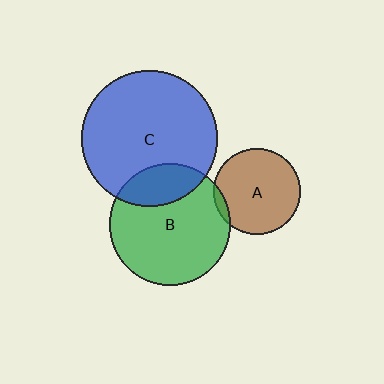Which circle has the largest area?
Circle C (blue).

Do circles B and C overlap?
Yes.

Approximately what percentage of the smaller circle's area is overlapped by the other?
Approximately 25%.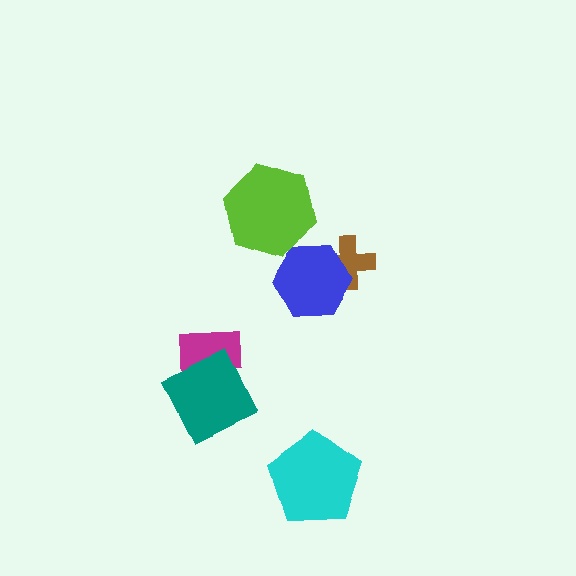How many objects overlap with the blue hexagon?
1 object overlaps with the blue hexagon.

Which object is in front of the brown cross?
The blue hexagon is in front of the brown cross.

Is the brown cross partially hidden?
Yes, it is partially covered by another shape.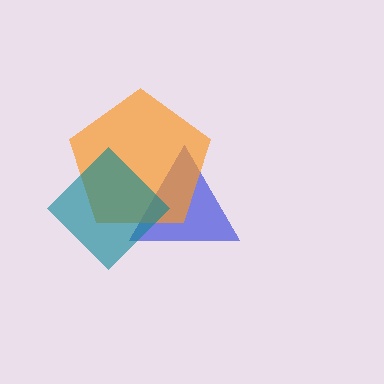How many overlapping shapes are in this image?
There are 3 overlapping shapes in the image.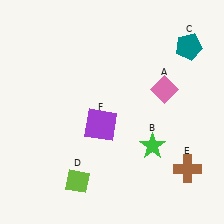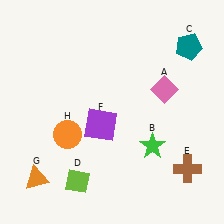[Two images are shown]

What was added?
An orange triangle (G), an orange circle (H) were added in Image 2.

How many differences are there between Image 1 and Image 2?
There are 2 differences between the two images.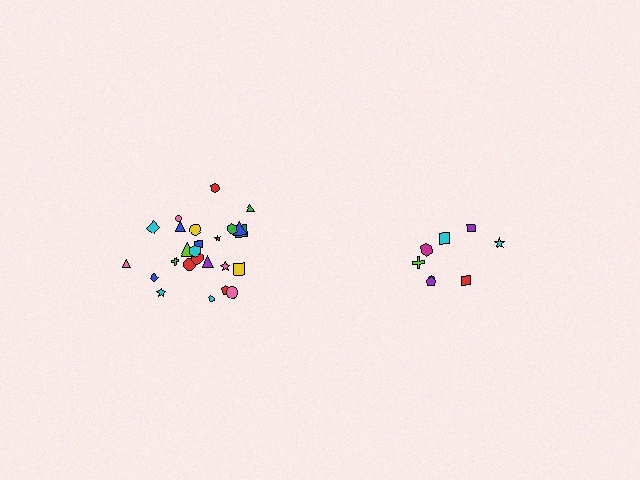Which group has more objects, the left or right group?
The left group.